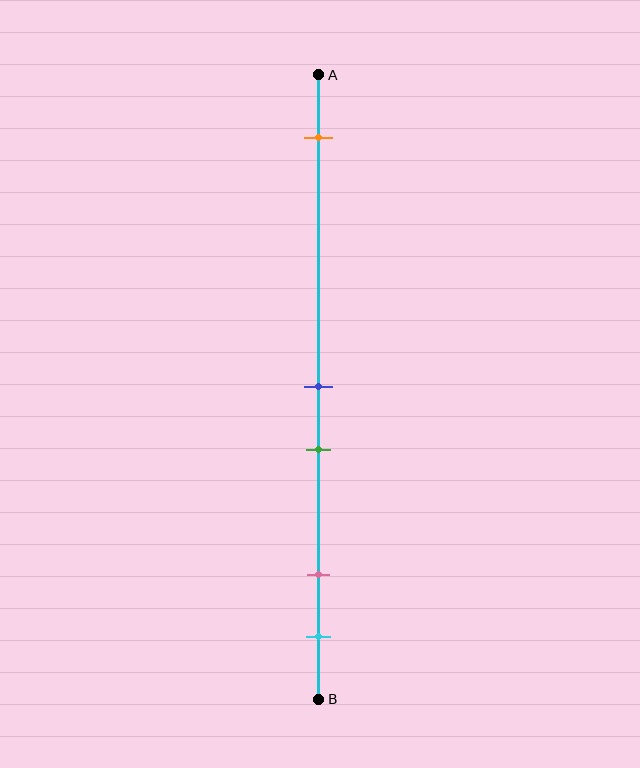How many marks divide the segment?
There are 5 marks dividing the segment.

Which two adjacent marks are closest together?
The blue and green marks are the closest adjacent pair.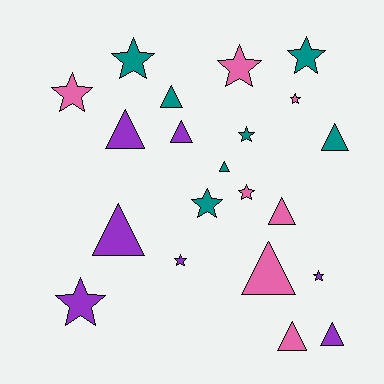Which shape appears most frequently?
Star, with 11 objects.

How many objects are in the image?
There are 21 objects.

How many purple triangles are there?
There are 4 purple triangles.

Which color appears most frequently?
Teal, with 7 objects.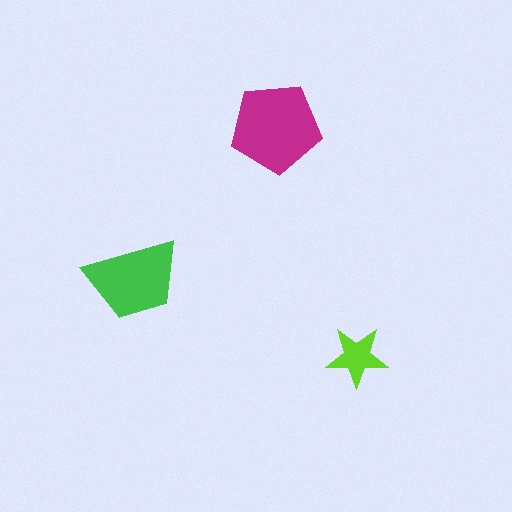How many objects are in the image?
There are 3 objects in the image.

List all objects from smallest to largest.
The lime star, the green trapezoid, the magenta pentagon.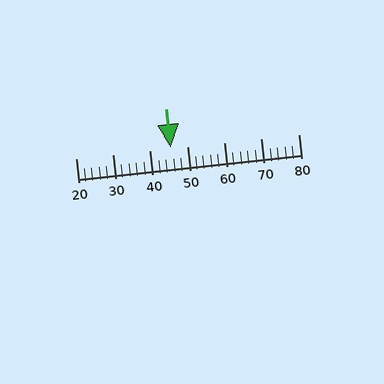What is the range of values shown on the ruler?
The ruler shows values from 20 to 80.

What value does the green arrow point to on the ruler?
The green arrow points to approximately 46.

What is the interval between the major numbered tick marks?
The major tick marks are spaced 10 units apart.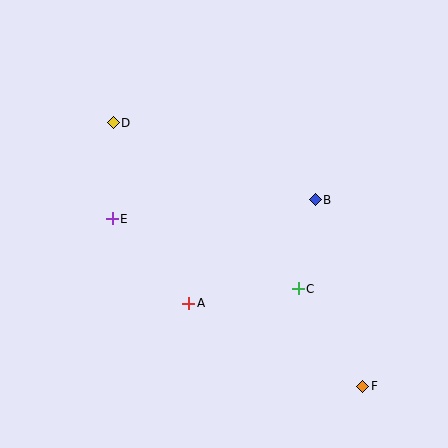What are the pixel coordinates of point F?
Point F is at (363, 386).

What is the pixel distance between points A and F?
The distance between A and F is 193 pixels.